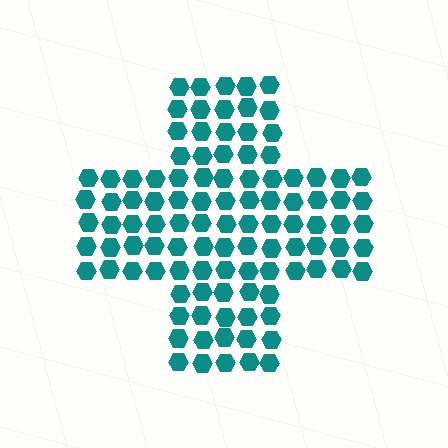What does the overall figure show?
The overall figure shows a cross.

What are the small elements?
The small elements are hexagons.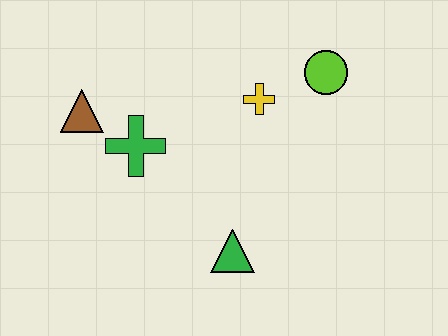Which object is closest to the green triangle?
The green cross is closest to the green triangle.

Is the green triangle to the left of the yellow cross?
Yes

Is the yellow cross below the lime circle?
Yes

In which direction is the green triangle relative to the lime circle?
The green triangle is below the lime circle.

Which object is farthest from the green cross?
The lime circle is farthest from the green cross.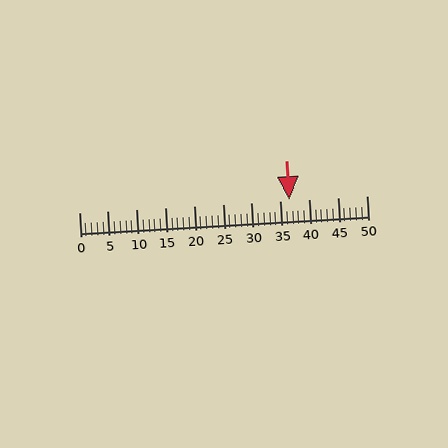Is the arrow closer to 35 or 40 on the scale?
The arrow is closer to 35.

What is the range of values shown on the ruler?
The ruler shows values from 0 to 50.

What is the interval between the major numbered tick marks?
The major tick marks are spaced 5 units apart.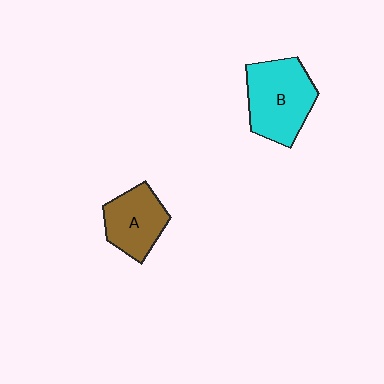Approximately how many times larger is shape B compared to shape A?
Approximately 1.4 times.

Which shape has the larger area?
Shape B (cyan).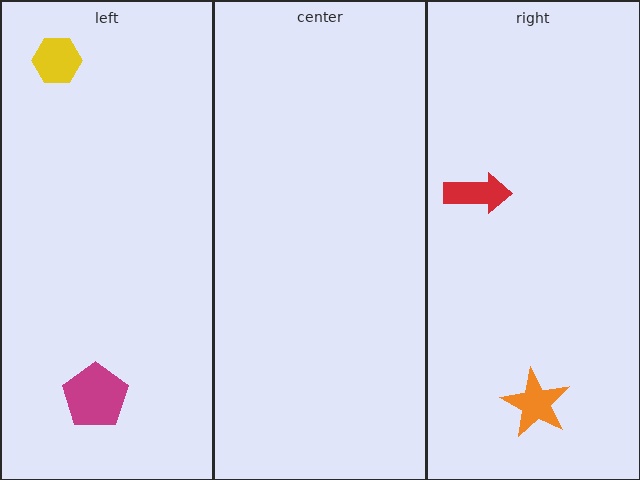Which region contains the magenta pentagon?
The left region.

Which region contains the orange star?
The right region.